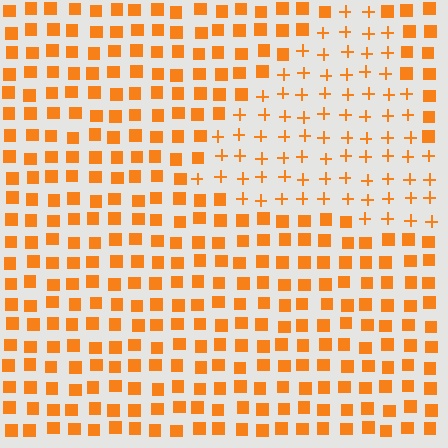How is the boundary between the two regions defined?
The boundary is defined by a change in element shape: plus signs inside vs. squares outside. All elements share the same color and spacing.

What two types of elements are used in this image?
The image uses plus signs inside the triangle region and squares outside it.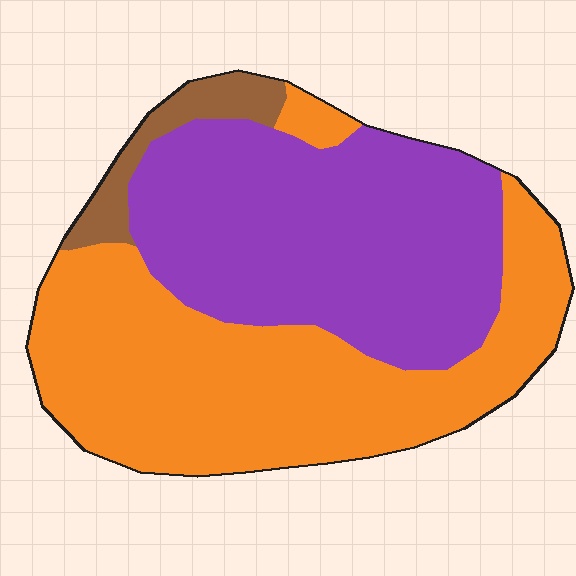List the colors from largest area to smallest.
From largest to smallest: orange, purple, brown.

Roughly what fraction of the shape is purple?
Purple takes up between a third and a half of the shape.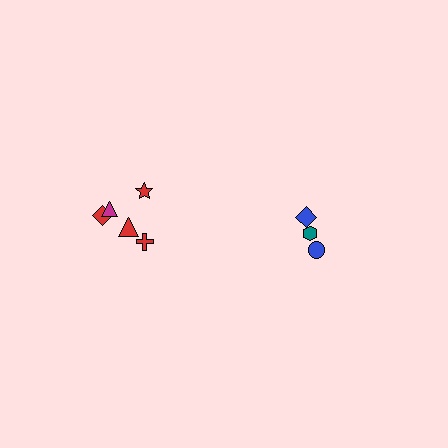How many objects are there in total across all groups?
There are 8 objects.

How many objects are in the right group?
There are 3 objects.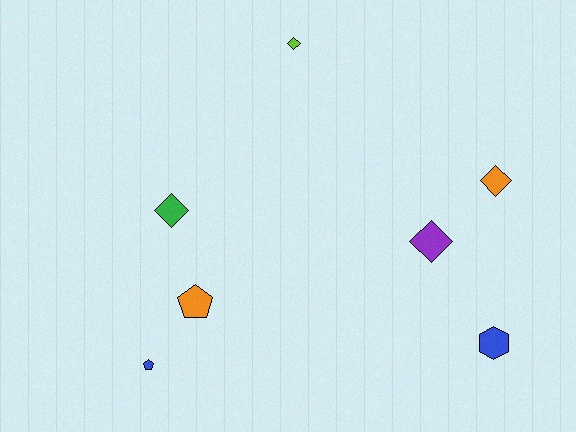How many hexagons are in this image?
There is 1 hexagon.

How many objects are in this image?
There are 7 objects.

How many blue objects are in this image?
There are 2 blue objects.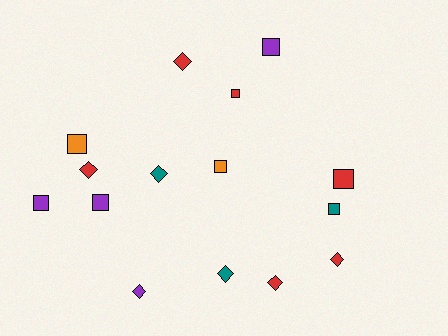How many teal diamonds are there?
There are 2 teal diamonds.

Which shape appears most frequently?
Square, with 8 objects.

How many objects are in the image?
There are 15 objects.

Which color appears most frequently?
Red, with 6 objects.